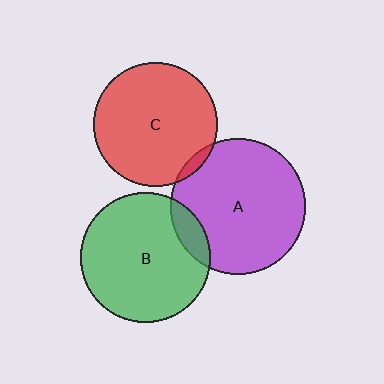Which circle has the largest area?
Circle A (purple).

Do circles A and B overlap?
Yes.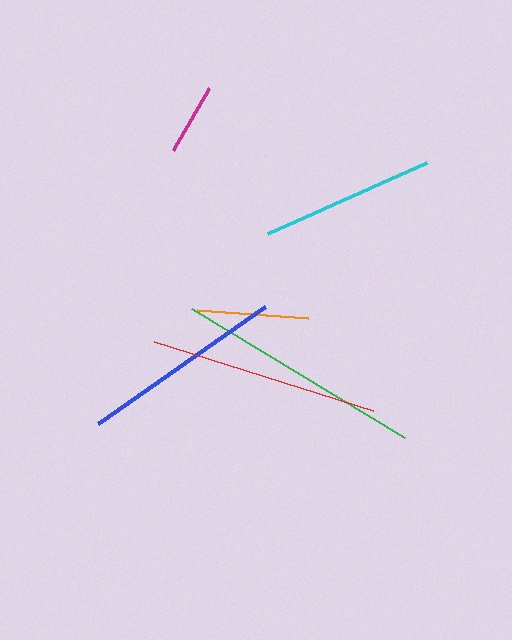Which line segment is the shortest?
The magenta line is the shortest at approximately 72 pixels.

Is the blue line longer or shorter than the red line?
The red line is longer than the blue line.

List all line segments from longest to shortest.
From longest to shortest: green, red, blue, cyan, orange, magenta.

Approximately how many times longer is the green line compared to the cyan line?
The green line is approximately 1.4 times the length of the cyan line.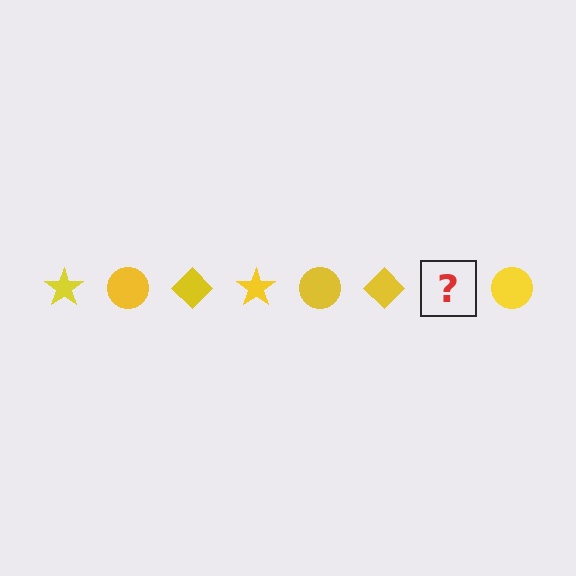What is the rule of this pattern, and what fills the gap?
The rule is that the pattern cycles through star, circle, diamond shapes in yellow. The gap should be filled with a yellow star.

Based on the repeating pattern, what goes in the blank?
The blank should be a yellow star.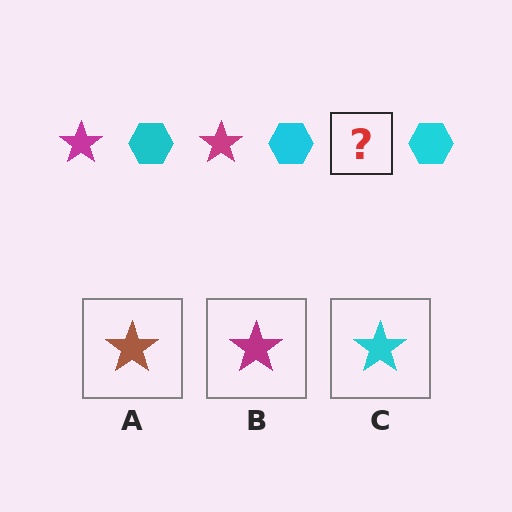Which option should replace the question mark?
Option B.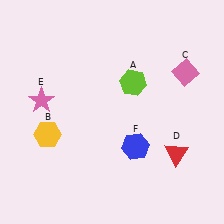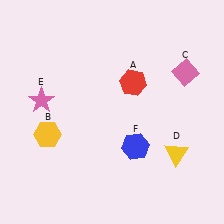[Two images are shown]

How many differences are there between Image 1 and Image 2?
There are 2 differences between the two images.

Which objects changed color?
A changed from lime to red. D changed from red to yellow.